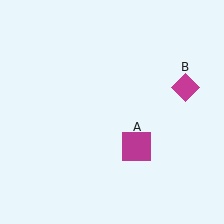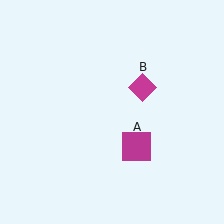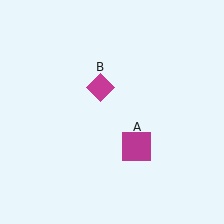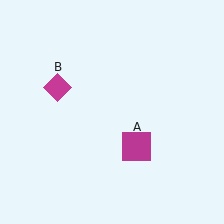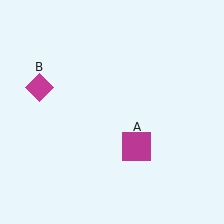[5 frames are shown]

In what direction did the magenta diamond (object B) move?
The magenta diamond (object B) moved left.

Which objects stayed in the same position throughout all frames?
Magenta square (object A) remained stationary.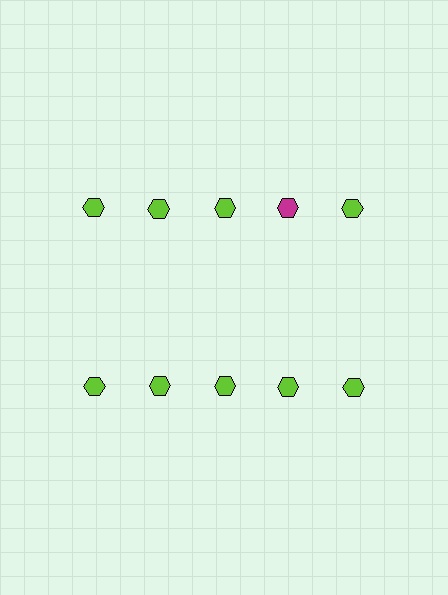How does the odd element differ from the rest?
It has a different color: magenta instead of lime.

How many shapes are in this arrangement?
There are 10 shapes arranged in a grid pattern.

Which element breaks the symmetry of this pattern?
The magenta hexagon in the top row, second from right column breaks the symmetry. All other shapes are lime hexagons.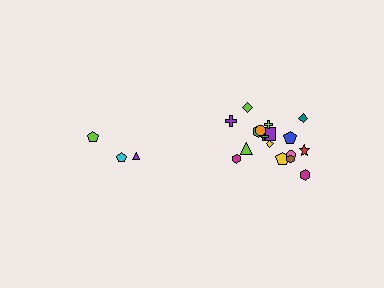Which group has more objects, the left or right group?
The right group.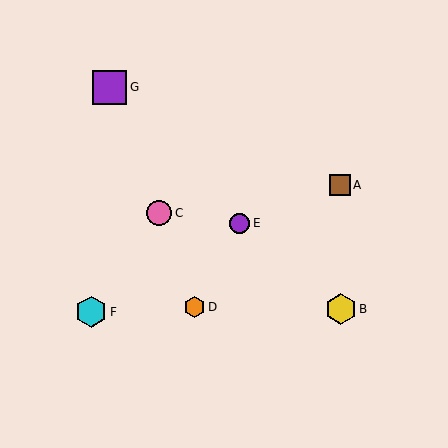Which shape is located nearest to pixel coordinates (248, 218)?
The purple circle (labeled E) at (240, 223) is nearest to that location.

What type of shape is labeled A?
Shape A is a brown square.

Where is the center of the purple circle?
The center of the purple circle is at (240, 223).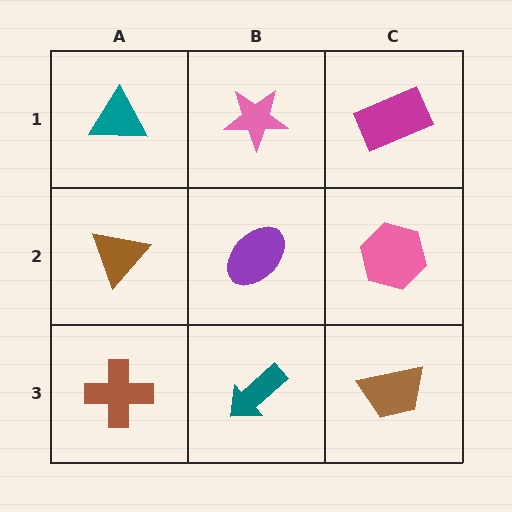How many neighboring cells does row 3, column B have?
3.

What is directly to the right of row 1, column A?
A pink star.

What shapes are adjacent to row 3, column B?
A purple ellipse (row 2, column B), a brown cross (row 3, column A), a brown trapezoid (row 3, column C).